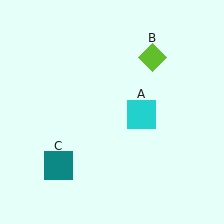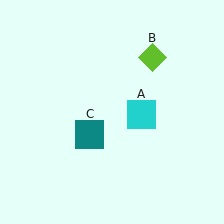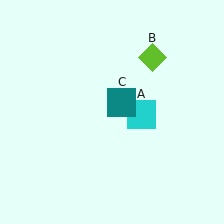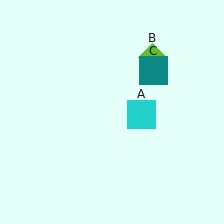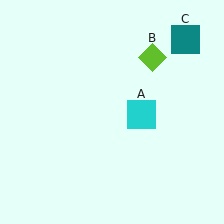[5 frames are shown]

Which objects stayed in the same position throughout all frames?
Cyan square (object A) and lime diamond (object B) remained stationary.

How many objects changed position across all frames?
1 object changed position: teal square (object C).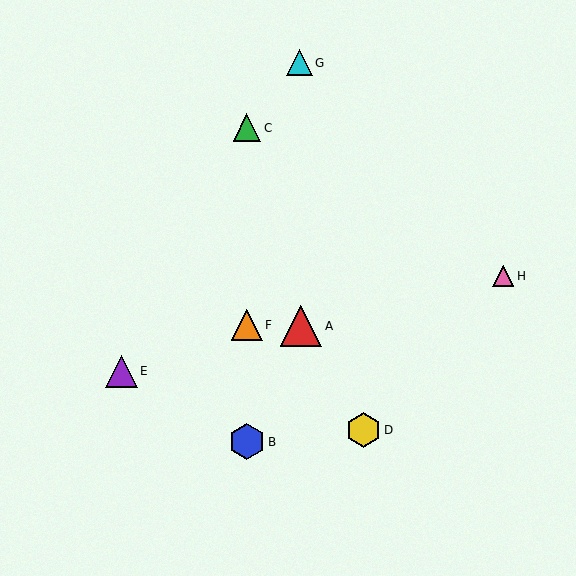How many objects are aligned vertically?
3 objects (B, C, F) are aligned vertically.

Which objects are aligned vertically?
Objects B, C, F are aligned vertically.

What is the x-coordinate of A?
Object A is at x≈301.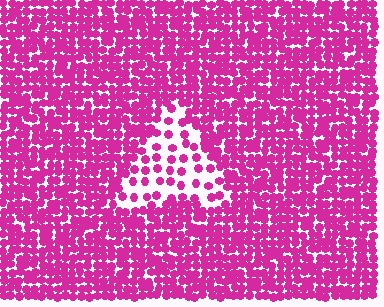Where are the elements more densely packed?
The elements are more densely packed outside the triangle boundary.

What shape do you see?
I see a triangle.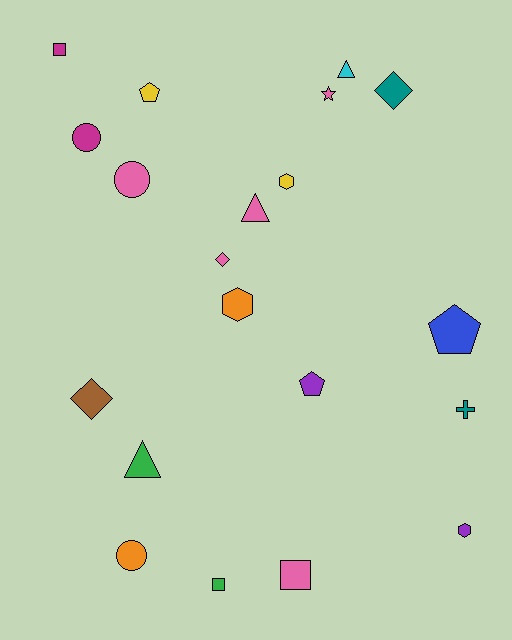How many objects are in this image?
There are 20 objects.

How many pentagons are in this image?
There are 3 pentagons.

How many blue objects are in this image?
There is 1 blue object.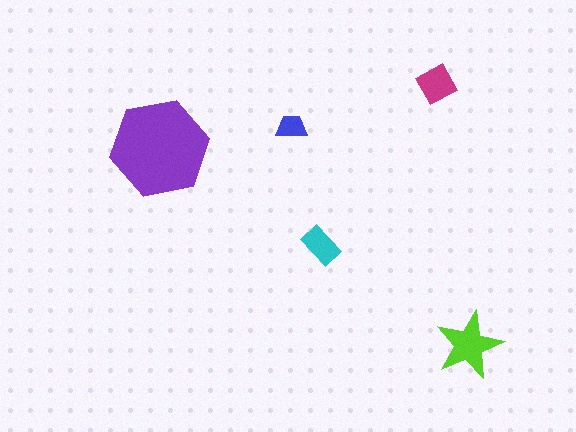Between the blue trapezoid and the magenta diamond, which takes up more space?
The magenta diamond.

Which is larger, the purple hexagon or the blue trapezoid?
The purple hexagon.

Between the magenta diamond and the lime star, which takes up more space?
The lime star.